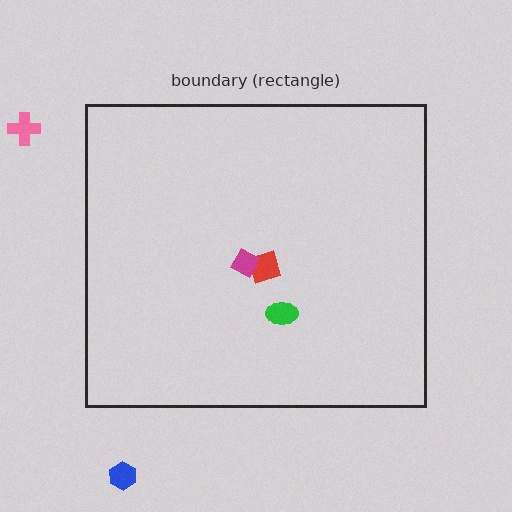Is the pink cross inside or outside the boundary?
Outside.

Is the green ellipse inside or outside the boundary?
Inside.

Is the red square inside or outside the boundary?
Inside.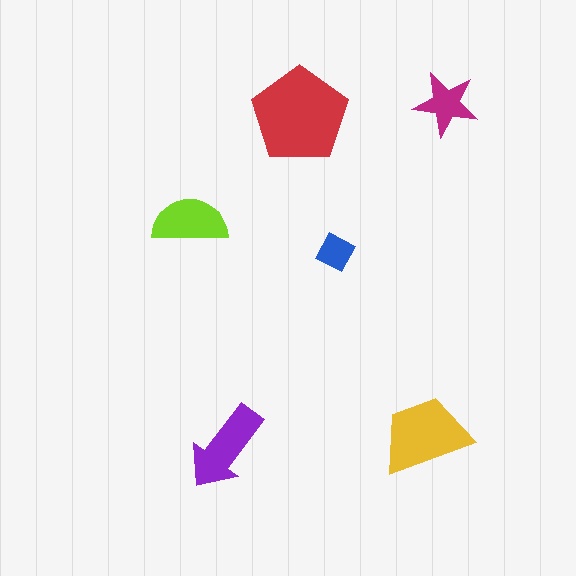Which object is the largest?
The red pentagon.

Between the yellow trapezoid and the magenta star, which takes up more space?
The yellow trapezoid.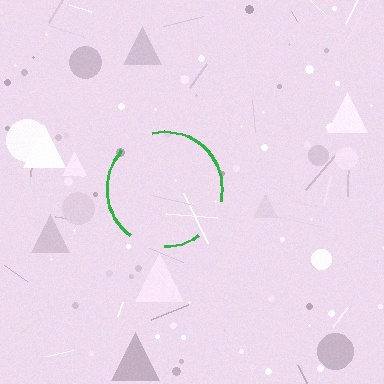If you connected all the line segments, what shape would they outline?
They would outline a circle.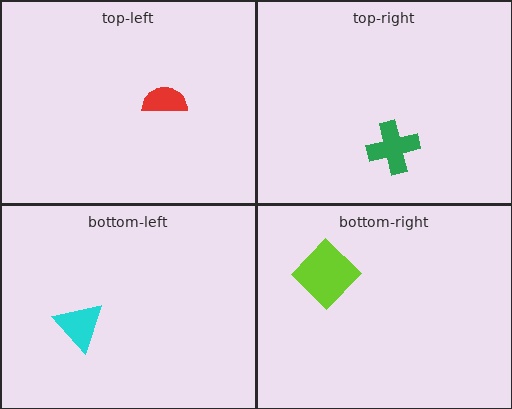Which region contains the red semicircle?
The top-left region.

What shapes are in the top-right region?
The green cross.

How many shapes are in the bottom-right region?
1.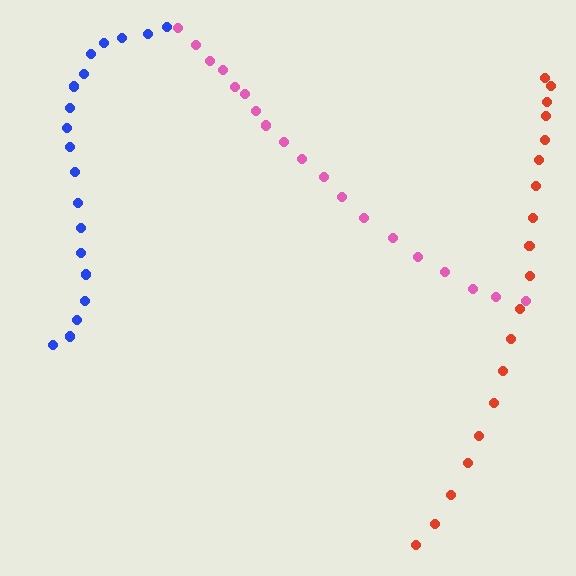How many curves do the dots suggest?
There are 3 distinct paths.